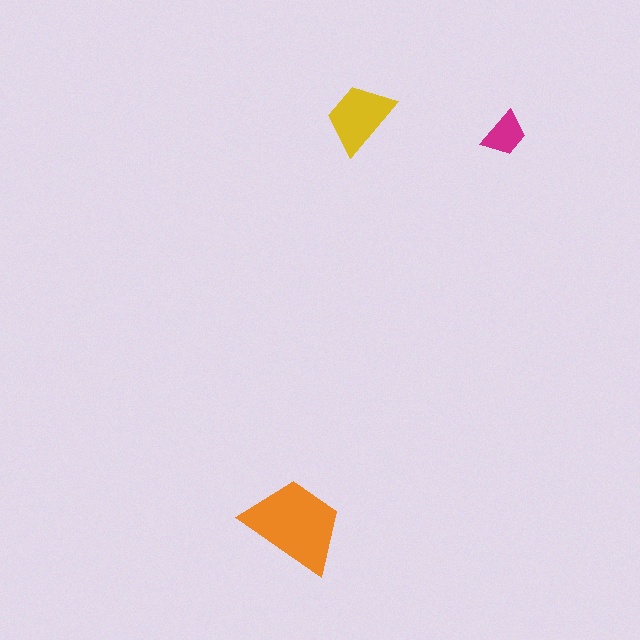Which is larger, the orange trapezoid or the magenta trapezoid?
The orange one.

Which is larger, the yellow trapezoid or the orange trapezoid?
The orange one.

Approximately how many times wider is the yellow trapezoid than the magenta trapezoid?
About 1.5 times wider.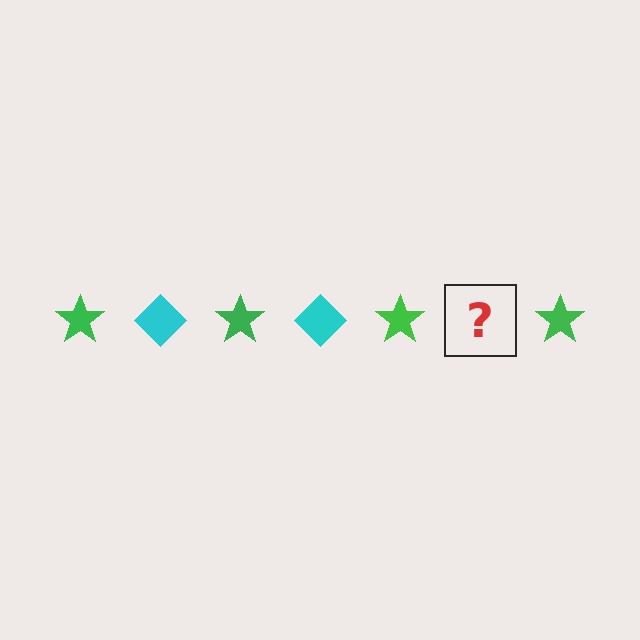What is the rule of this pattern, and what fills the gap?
The rule is that the pattern alternates between green star and cyan diamond. The gap should be filled with a cyan diamond.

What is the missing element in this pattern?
The missing element is a cyan diamond.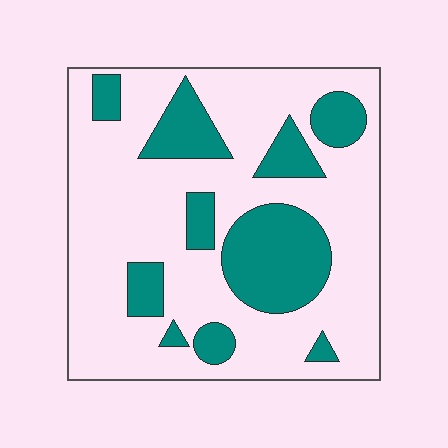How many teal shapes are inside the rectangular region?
10.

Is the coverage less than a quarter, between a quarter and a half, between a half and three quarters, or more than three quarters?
Between a quarter and a half.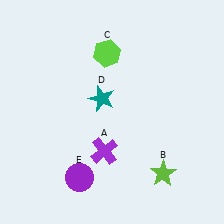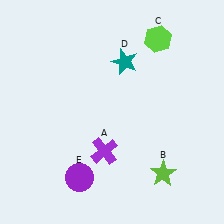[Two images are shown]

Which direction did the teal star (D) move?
The teal star (D) moved up.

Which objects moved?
The objects that moved are: the lime hexagon (C), the teal star (D).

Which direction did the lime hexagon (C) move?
The lime hexagon (C) moved right.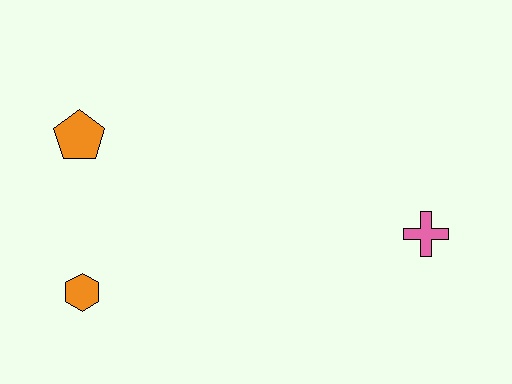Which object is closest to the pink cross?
The orange hexagon is closest to the pink cross.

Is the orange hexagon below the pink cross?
Yes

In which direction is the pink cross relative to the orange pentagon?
The pink cross is to the right of the orange pentagon.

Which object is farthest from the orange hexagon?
The pink cross is farthest from the orange hexagon.